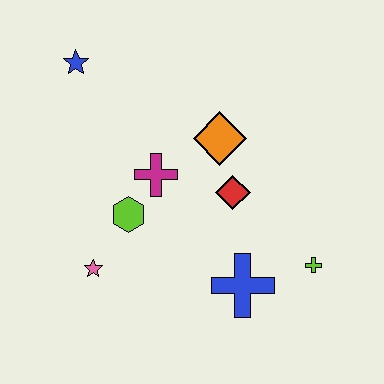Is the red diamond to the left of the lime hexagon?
No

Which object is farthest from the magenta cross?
The lime cross is farthest from the magenta cross.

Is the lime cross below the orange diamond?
Yes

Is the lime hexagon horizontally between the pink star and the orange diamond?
Yes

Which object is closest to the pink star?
The lime hexagon is closest to the pink star.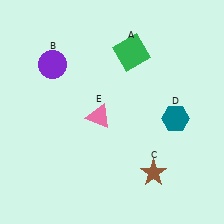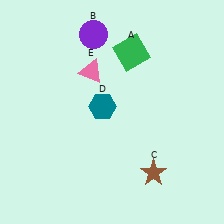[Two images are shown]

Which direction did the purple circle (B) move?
The purple circle (B) moved right.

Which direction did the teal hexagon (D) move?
The teal hexagon (D) moved left.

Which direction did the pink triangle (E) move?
The pink triangle (E) moved up.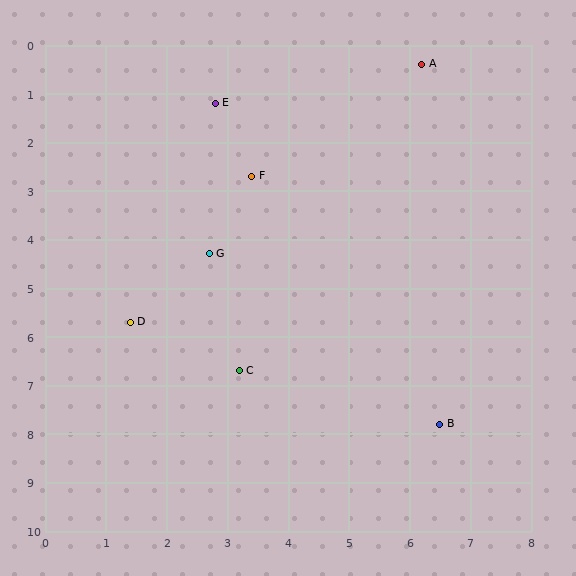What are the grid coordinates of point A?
Point A is at approximately (6.2, 0.4).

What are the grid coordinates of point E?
Point E is at approximately (2.8, 1.2).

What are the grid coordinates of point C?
Point C is at approximately (3.2, 6.7).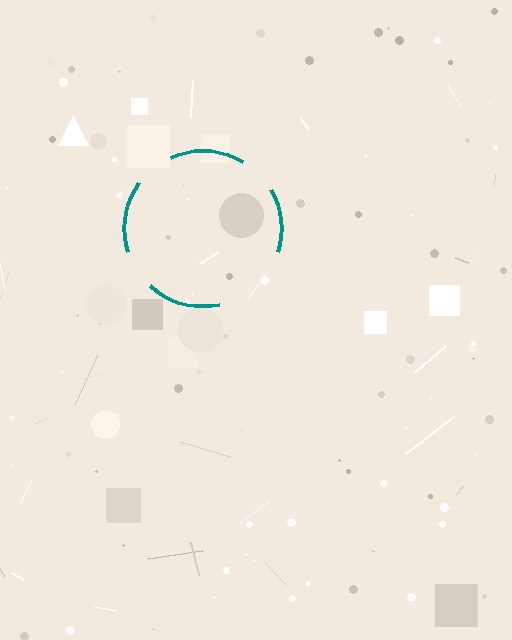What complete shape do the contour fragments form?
The contour fragments form a circle.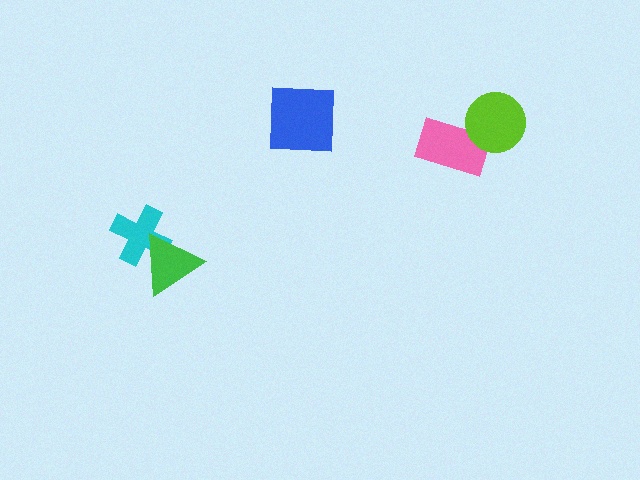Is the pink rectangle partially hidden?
Yes, it is partially covered by another shape.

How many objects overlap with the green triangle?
1 object overlaps with the green triangle.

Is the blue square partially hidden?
No, no other shape covers it.